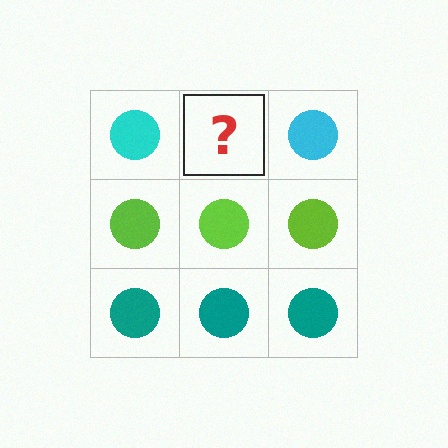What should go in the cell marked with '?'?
The missing cell should contain a cyan circle.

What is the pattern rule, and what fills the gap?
The rule is that each row has a consistent color. The gap should be filled with a cyan circle.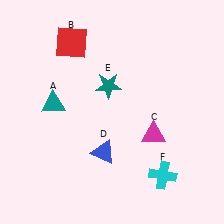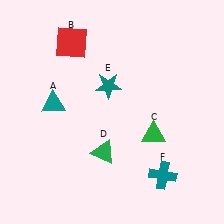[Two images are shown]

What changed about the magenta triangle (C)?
In Image 1, C is magenta. In Image 2, it changed to green.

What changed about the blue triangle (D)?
In Image 1, D is blue. In Image 2, it changed to green.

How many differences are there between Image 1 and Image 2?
There are 3 differences between the two images.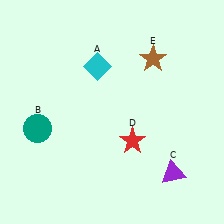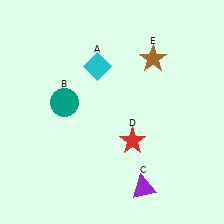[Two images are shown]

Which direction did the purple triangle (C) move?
The purple triangle (C) moved left.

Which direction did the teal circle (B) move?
The teal circle (B) moved right.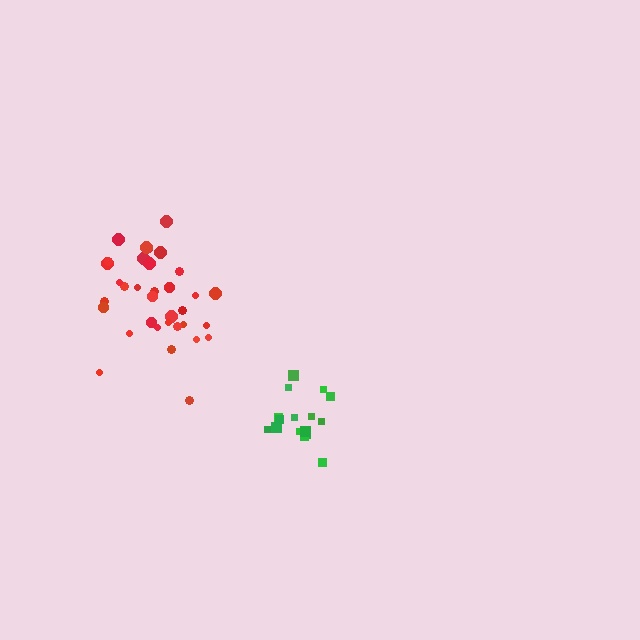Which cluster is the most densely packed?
Green.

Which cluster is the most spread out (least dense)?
Red.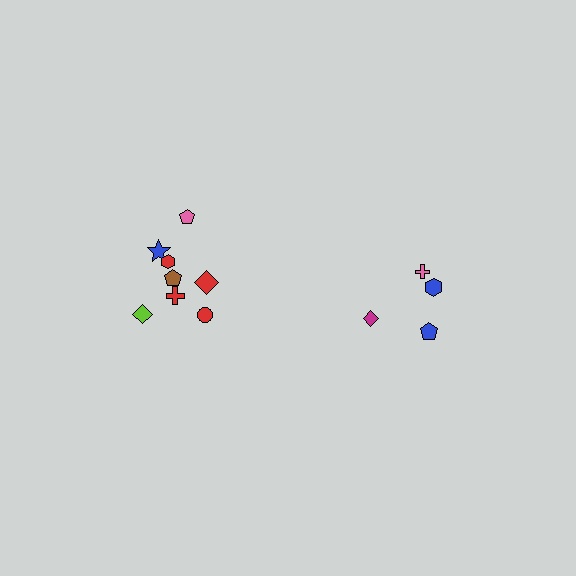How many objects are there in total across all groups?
There are 12 objects.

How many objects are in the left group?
There are 8 objects.